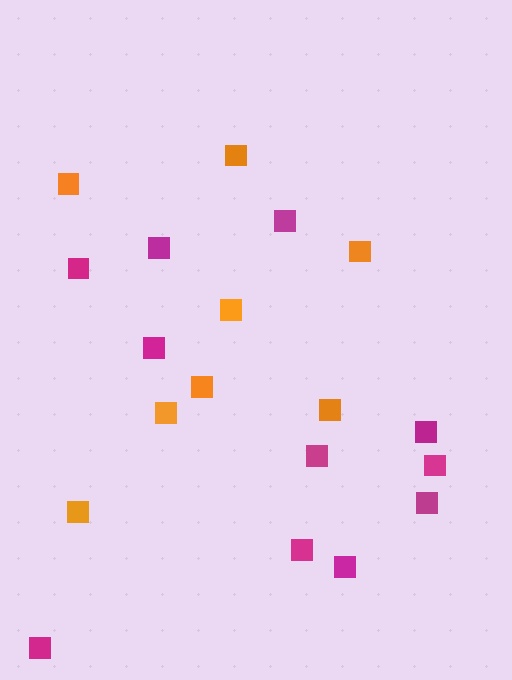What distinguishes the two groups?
There are 2 groups: one group of magenta squares (11) and one group of orange squares (8).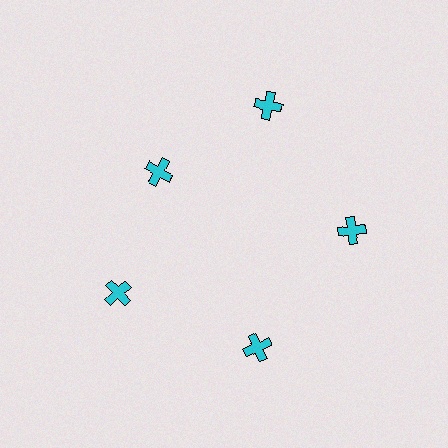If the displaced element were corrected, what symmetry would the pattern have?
It would have 5-fold rotational symmetry — the pattern would map onto itself every 72 degrees.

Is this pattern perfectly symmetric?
No. The 5 cyan crosses are arranged in a ring, but one element near the 10 o'clock position is pulled inward toward the center, breaking the 5-fold rotational symmetry.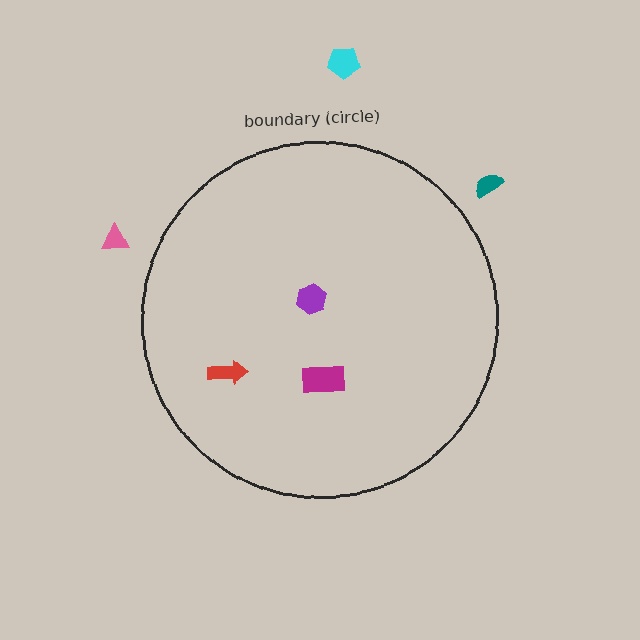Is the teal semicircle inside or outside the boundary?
Outside.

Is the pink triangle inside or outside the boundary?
Outside.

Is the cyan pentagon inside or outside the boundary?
Outside.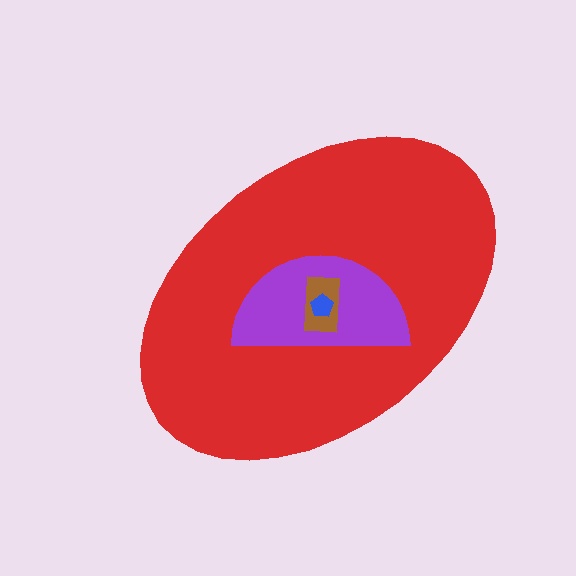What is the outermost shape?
The red ellipse.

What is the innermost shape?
The blue pentagon.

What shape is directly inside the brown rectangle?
The blue pentagon.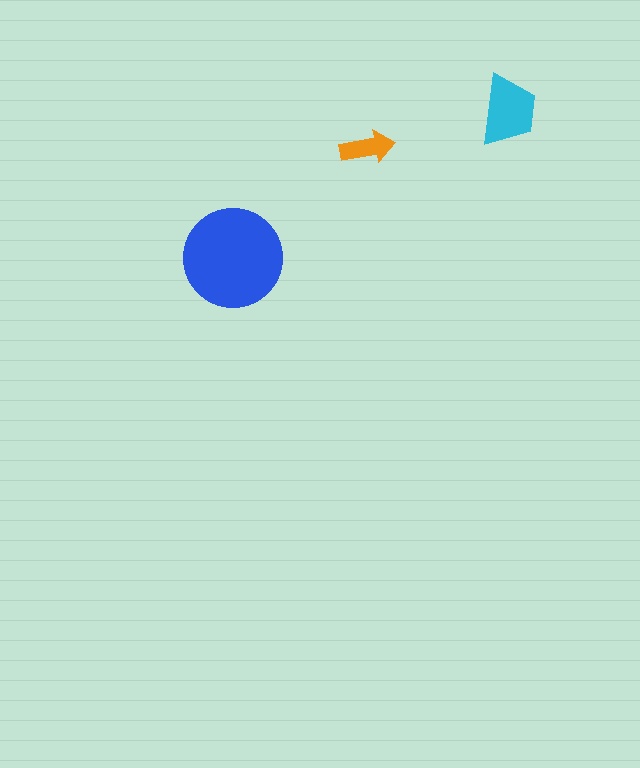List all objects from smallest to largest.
The orange arrow, the cyan trapezoid, the blue circle.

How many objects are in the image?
There are 3 objects in the image.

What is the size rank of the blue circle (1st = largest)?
1st.